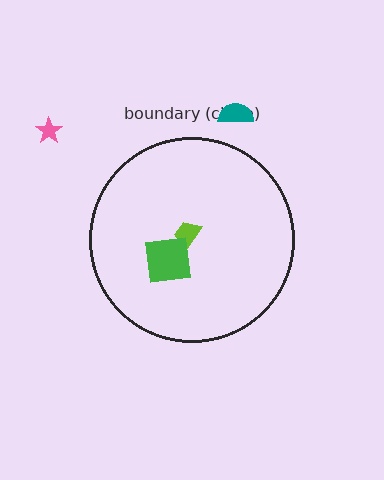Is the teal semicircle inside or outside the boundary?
Outside.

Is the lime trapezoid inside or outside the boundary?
Inside.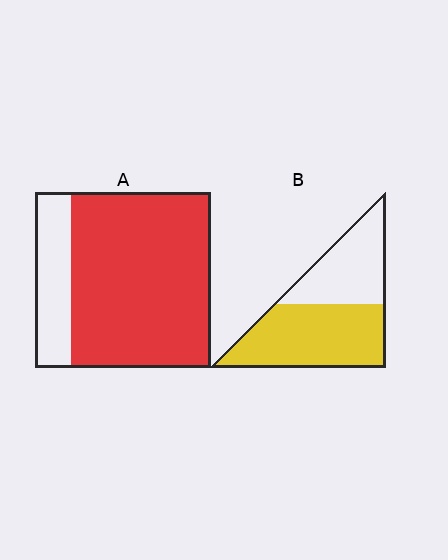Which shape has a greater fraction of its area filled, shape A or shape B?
Shape A.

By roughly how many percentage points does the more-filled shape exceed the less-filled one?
By roughly 20 percentage points (A over B).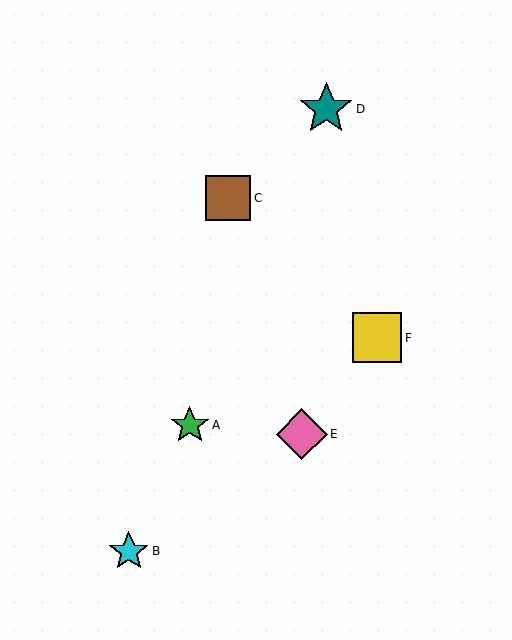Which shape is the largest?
The teal star (labeled D) is the largest.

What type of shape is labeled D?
Shape D is a teal star.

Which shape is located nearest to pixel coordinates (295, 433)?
The pink diamond (labeled E) at (302, 434) is nearest to that location.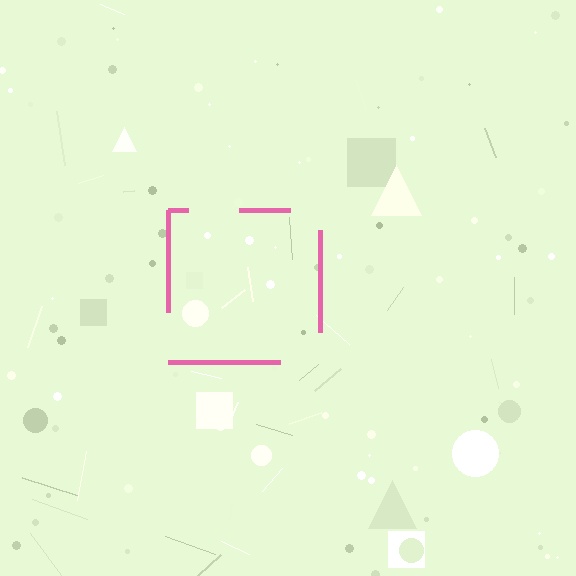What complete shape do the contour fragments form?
The contour fragments form a square.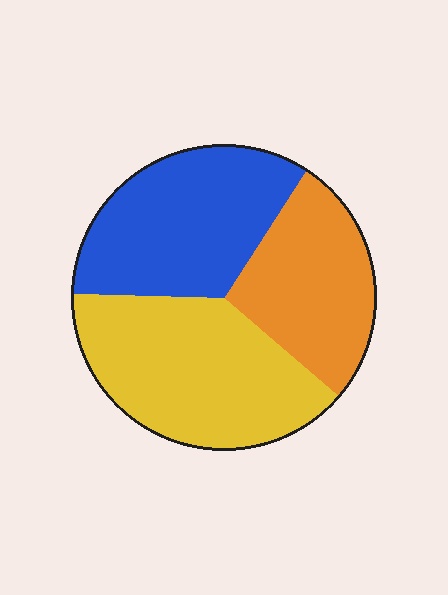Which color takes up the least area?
Orange, at roughly 25%.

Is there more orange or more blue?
Blue.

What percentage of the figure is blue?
Blue covers roughly 35% of the figure.